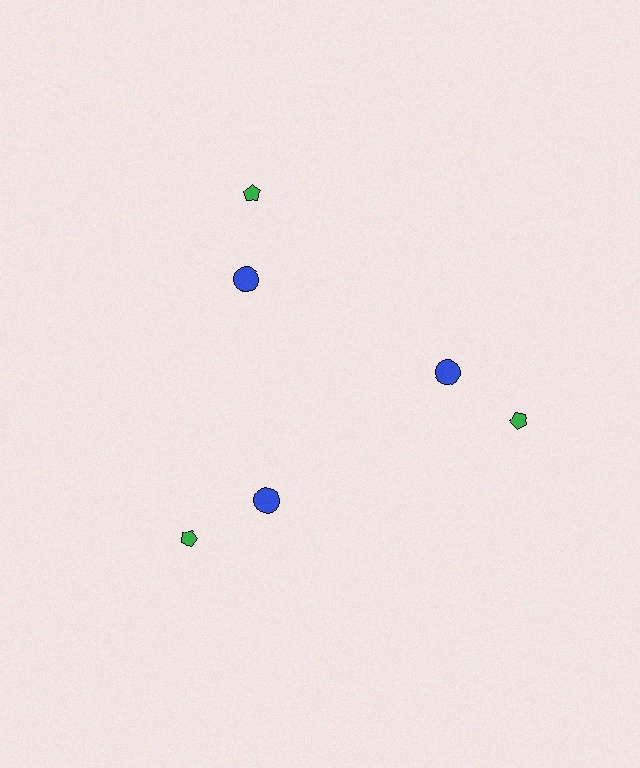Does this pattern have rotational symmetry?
Yes, this pattern has 3-fold rotational symmetry. It looks the same after rotating 120 degrees around the center.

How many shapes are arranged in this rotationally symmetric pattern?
There are 6 shapes, arranged in 3 groups of 2.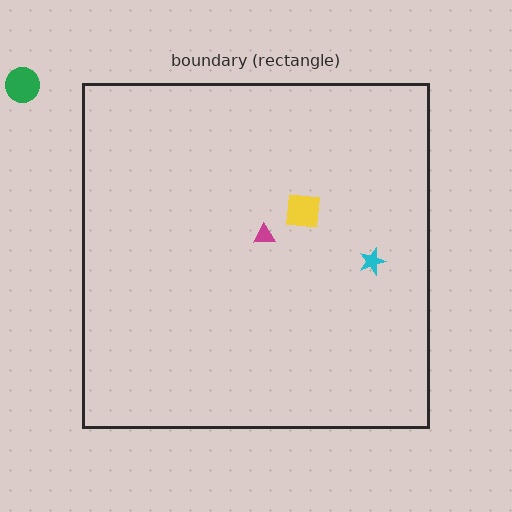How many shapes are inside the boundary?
3 inside, 1 outside.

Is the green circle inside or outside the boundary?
Outside.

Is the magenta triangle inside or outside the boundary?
Inside.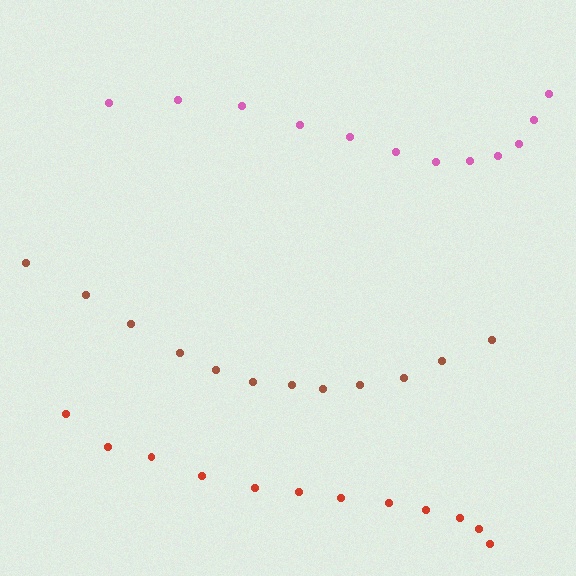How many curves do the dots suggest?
There are 3 distinct paths.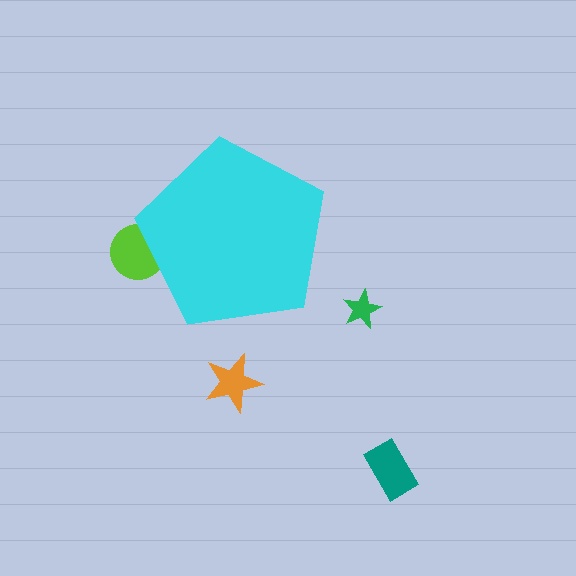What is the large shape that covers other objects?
A cyan pentagon.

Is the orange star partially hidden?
No, the orange star is fully visible.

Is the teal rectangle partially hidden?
No, the teal rectangle is fully visible.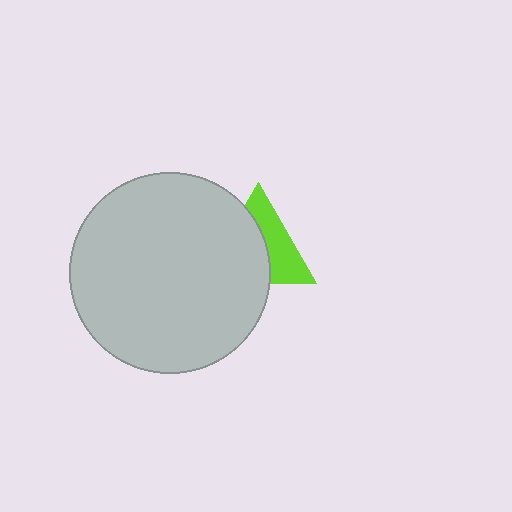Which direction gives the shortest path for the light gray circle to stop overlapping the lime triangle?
Moving left gives the shortest separation.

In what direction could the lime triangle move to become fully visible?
The lime triangle could move right. That would shift it out from behind the light gray circle entirely.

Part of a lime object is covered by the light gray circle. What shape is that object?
It is a triangle.